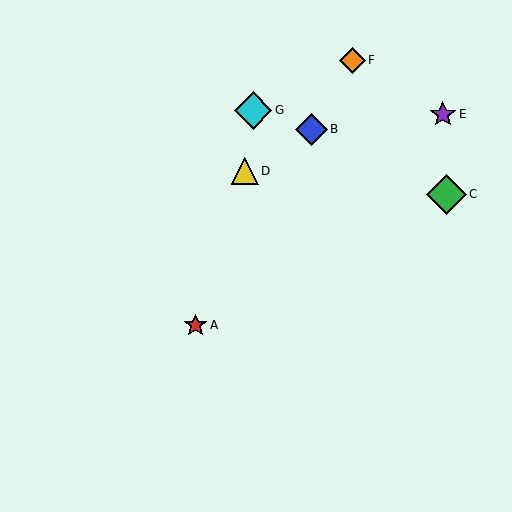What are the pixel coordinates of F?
Object F is at (352, 60).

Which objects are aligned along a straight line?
Objects A, B, F are aligned along a straight line.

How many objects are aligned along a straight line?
3 objects (A, B, F) are aligned along a straight line.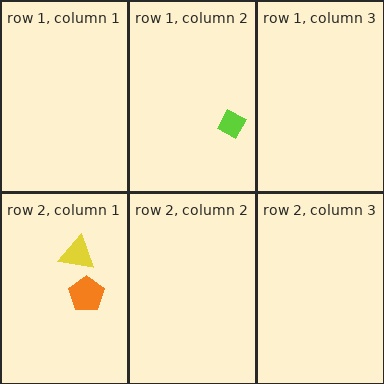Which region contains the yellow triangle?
The row 2, column 1 region.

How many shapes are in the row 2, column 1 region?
2.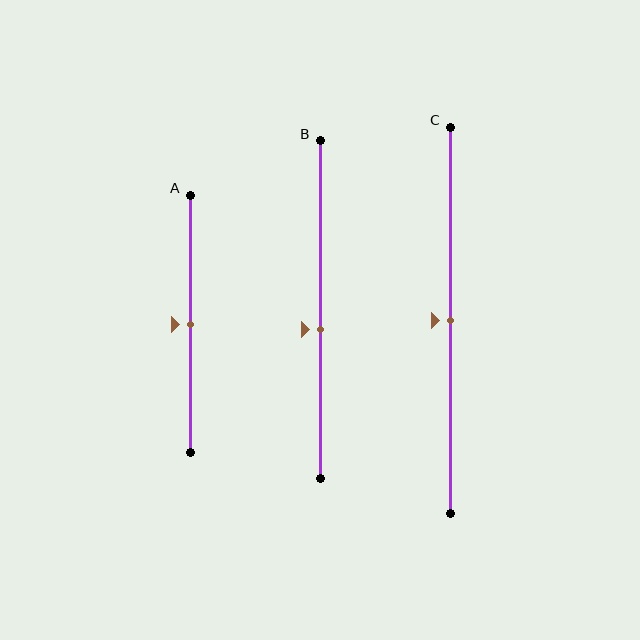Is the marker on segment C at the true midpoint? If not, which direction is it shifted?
Yes, the marker on segment C is at the true midpoint.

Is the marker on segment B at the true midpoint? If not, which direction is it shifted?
No, the marker on segment B is shifted downward by about 6% of the segment length.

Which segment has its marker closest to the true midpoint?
Segment A has its marker closest to the true midpoint.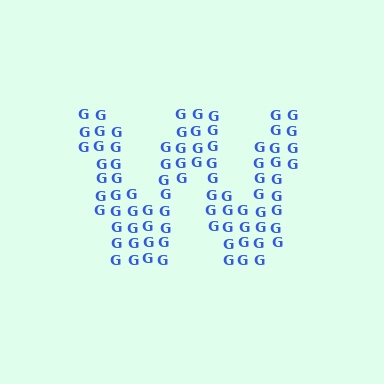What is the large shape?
The large shape is the letter W.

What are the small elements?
The small elements are letter G's.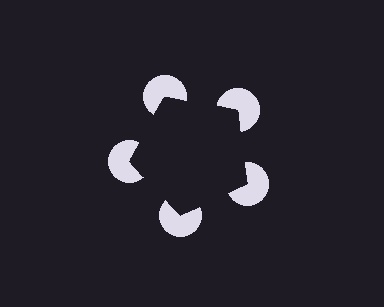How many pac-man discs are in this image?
There are 5 — one at each vertex of the illusory pentagon.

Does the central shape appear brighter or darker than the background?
It typically appears slightly darker than the background, even though no actual brightness change is drawn.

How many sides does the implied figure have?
5 sides.